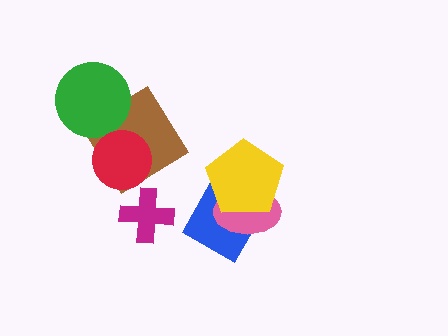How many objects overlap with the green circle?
1 object overlaps with the green circle.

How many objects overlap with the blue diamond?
2 objects overlap with the blue diamond.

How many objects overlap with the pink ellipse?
2 objects overlap with the pink ellipse.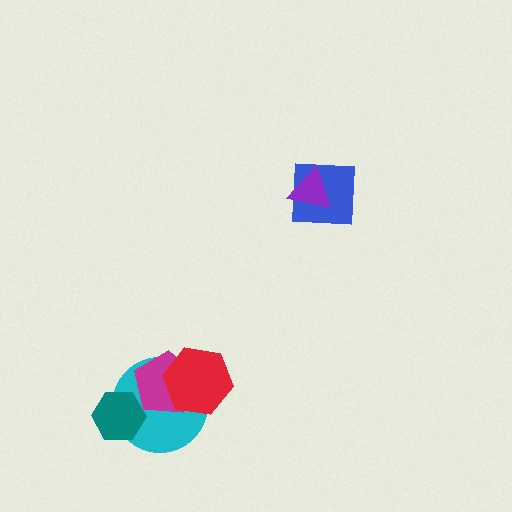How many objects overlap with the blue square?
1 object overlaps with the blue square.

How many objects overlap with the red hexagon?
2 objects overlap with the red hexagon.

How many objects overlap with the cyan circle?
3 objects overlap with the cyan circle.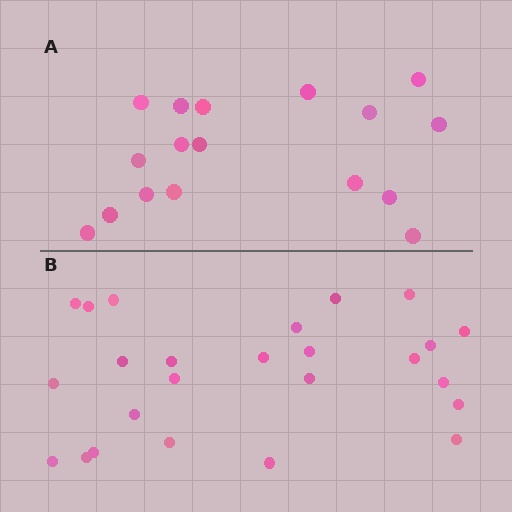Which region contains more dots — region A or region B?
Region B (the bottom region) has more dots.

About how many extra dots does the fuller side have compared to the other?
Region B has roughly 8 or so more dots than region A.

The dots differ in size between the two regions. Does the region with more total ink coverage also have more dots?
No. Region A has more total ink coverage because its dots are larger, but region B actually contains more individual dots. Total area can be misleading — the number of items is what matters here.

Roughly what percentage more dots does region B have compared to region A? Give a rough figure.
About 45% more.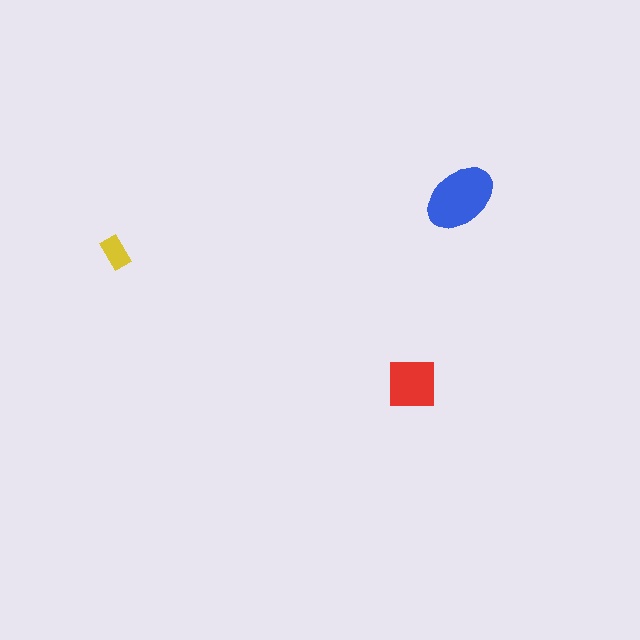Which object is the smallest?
The yellow rectangle.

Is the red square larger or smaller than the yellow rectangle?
Larger.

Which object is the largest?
The blue ellipse.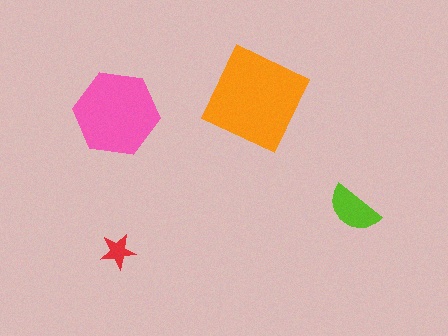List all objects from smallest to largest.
The red star, the lime semicircle, the pink hexagon, the orange diamond.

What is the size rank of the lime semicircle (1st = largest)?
3rd.